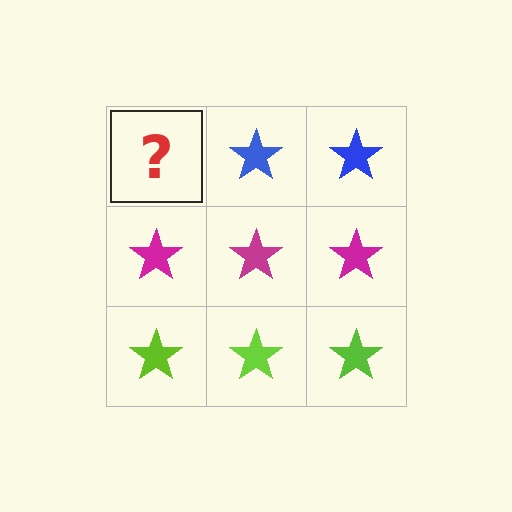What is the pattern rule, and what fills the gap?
The rule is that each row has a consistent color. The gap should be filled with a blue star.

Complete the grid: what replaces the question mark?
The question mark should be replaced with a blue star.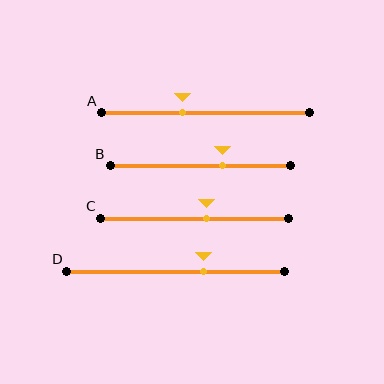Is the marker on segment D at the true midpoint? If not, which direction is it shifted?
No, the marker on segment D is shifted to the right by about 13% of the segment length.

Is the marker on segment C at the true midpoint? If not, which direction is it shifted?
No, the marker on segment C is shifted to the right by about 6% of the segment length.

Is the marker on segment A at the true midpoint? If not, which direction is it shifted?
No, the marker on segment A is shifted to the left by about 11% of the segment length.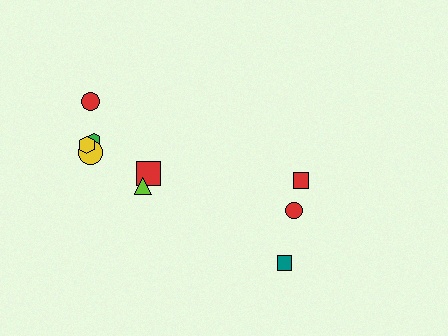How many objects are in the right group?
There are 3 objects.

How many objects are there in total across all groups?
There are 9 objects.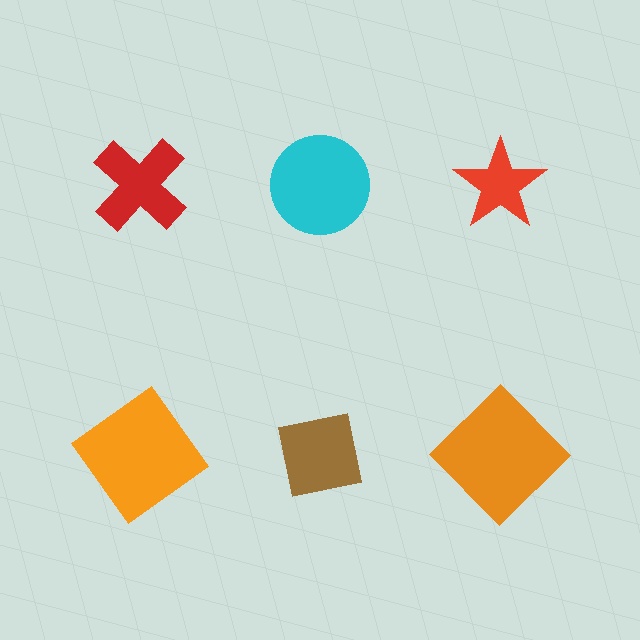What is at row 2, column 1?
An orange diamond.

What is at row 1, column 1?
A red cross.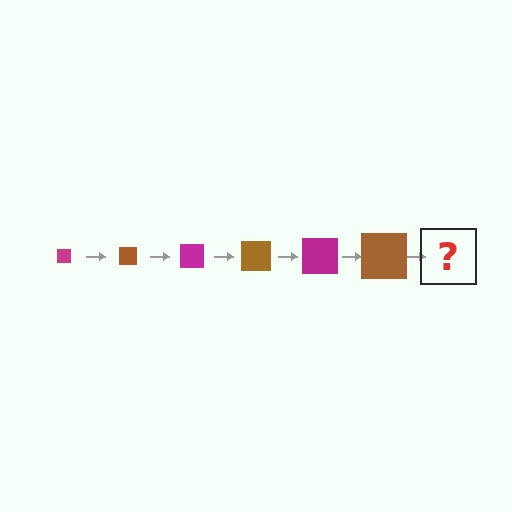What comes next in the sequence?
The next element should be a magenta square, larger than the previous one.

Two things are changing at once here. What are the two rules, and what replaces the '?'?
The two rules are that the square grows larger each step and the color cycles through magenta and brown. The '?' should be a magenta square, larger than the previous one.